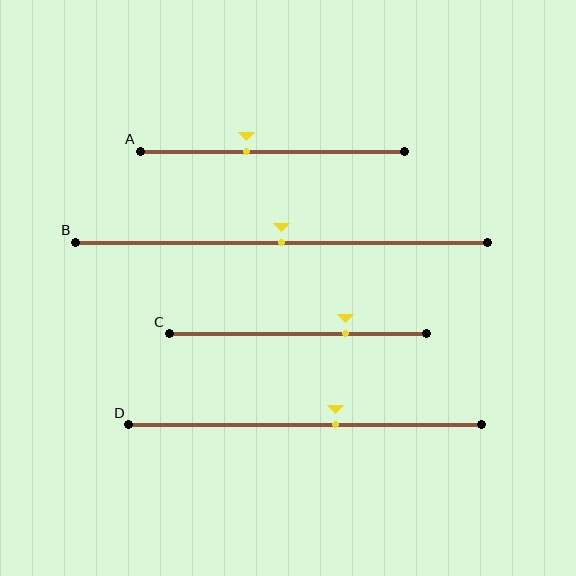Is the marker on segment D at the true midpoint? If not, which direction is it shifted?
No, the marker on segment D is shifted to the right by about 9% of the segment length.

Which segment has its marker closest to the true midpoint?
Segment B has its marker closest to the true midpoint.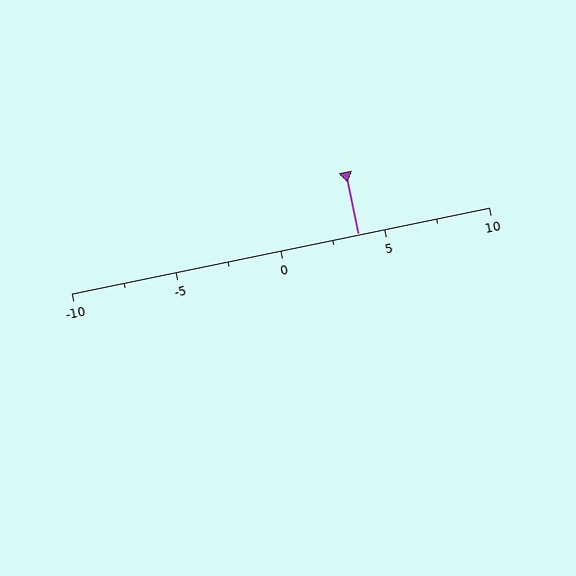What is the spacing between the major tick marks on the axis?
The major ticks are spaced 5 apart.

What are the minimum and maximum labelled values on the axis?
The axis runs from -10 to 10.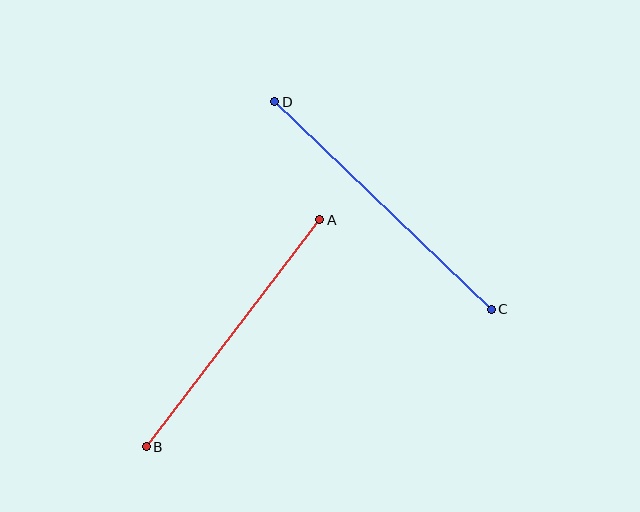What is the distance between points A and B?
The distance is approximately 286 pixels.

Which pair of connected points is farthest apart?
Points C and D are farthest apart.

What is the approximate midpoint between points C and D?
The midpoint is at approximately (383, 206) pixels.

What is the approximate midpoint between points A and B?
The midpoint is at approximately (233, 333) pixels.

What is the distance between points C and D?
The distance is approximately 300 pixels.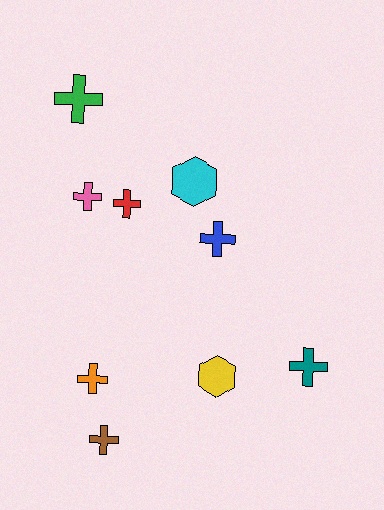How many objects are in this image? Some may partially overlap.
There are 9 objects.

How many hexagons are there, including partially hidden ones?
There are 2 hexagons.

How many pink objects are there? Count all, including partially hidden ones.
There is 1 pink object.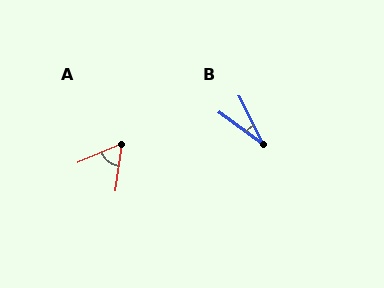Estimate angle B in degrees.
Approximately 27 degrees.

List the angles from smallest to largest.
B (27°), A (59°).